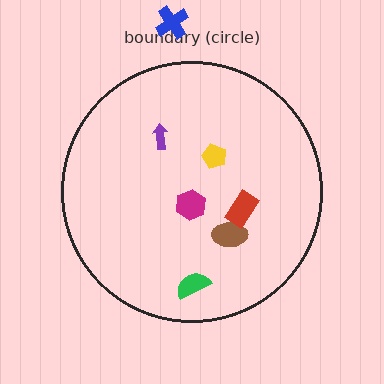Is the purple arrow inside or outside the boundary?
Inside.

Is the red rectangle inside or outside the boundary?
Inside.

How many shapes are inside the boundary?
6 inside, 1 outside.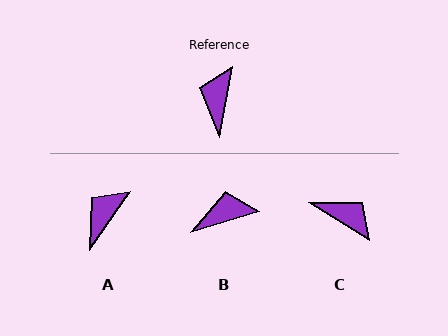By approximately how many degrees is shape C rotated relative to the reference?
Approximately 111 degrees clockwise.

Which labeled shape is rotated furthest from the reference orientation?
C, about 111 degrees away.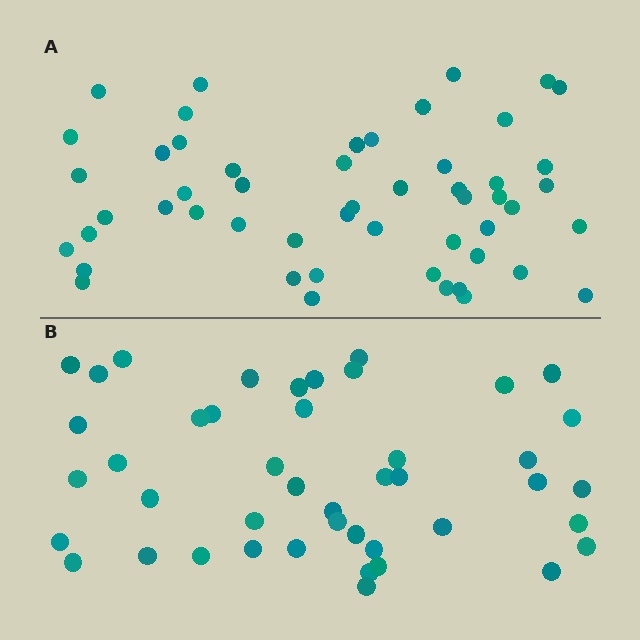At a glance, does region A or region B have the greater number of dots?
Region A (the top region) has more dots.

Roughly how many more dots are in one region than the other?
Region A has roughly 8 or so more dots than region B.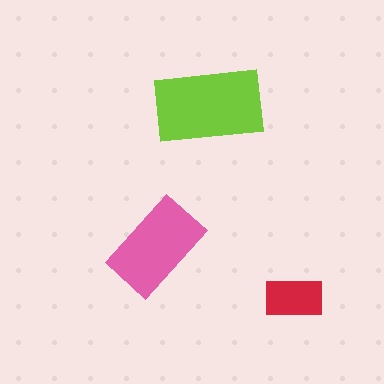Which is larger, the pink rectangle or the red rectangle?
The pink one.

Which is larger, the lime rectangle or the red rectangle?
The lime one.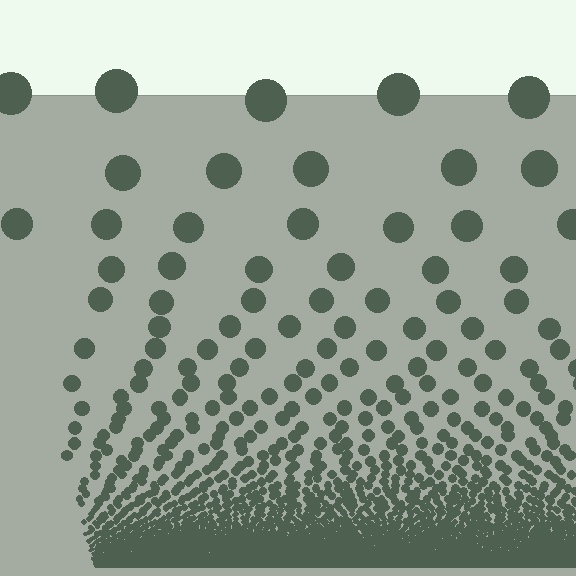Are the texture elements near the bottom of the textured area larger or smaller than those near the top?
Smaller. The gradient is inverted — elements near the bottom are smaller and denser.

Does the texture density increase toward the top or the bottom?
Density increases toward the bottom.